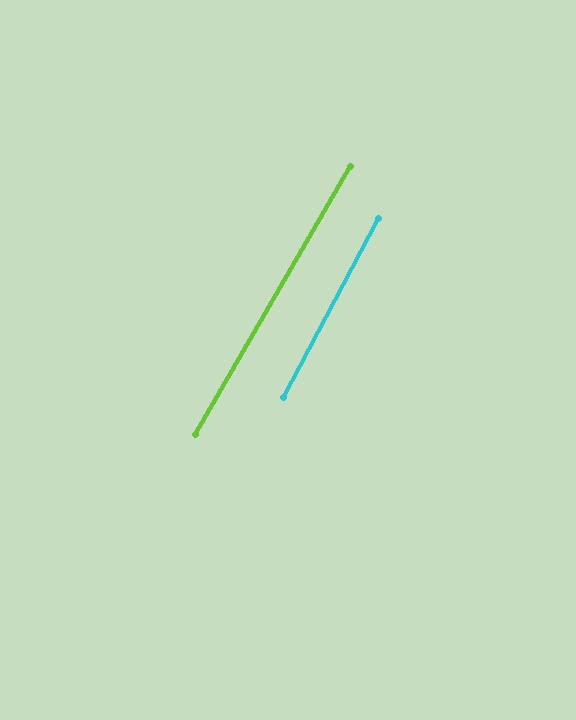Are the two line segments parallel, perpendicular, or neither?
Parallel — their directions differ by only 1.8°.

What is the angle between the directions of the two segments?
Approximately 2 degrees.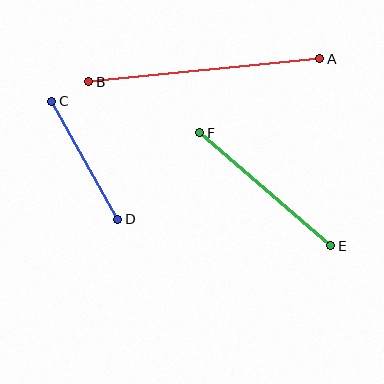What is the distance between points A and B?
The distance is approximately 232 pixels.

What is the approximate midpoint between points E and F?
The midpoint is at approximately (265, 189) pixels.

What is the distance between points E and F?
The distance is approximately 173 pixels.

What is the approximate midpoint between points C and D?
The midpoint is at approximately (85, 160) pixels.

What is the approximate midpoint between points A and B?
The midpoint is at approximately (204, 70) pixels.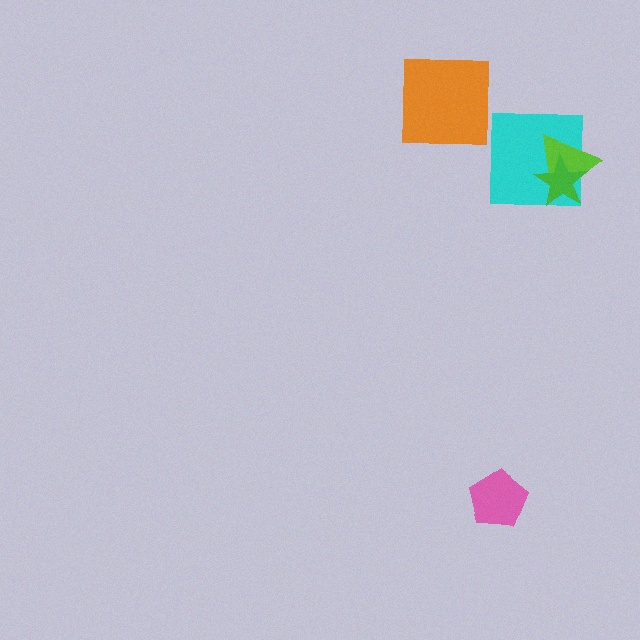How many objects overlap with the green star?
2 objects overlap with the green star.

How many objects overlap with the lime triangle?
2 objects overlap with the lime triangle.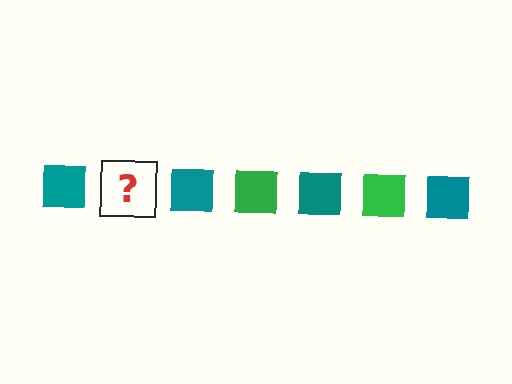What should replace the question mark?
The question mark should be replaced with a green square.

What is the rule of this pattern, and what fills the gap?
The rule is that the pattern cycles through teal, green squares. The gap should be filled with a green square.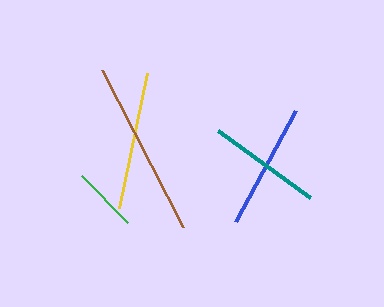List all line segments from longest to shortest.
From longest to shortest: brown, yellow, blue, teal, green.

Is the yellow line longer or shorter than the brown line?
The brown line is longer than the yellow line.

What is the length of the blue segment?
The blue segment is approximately 127 pixels long.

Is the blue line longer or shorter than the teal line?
The blue line is longer than the teal line.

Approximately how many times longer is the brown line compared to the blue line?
The brown line is approximately 1.4 times the length of the blue line.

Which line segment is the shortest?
The green line is the shortest at approximately 65 pixels.